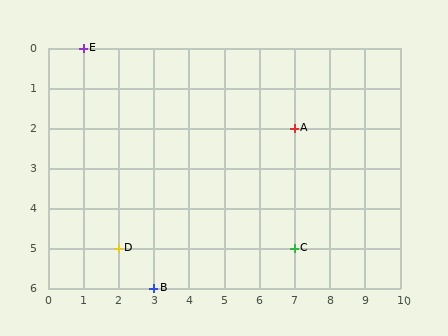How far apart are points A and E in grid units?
Points A and E are 6 columns and 2 rows apart (about 6.3 grid units diagonally).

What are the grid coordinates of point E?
Point E is at grid coordinates (1, 0).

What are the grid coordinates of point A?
Point A is at grid coordinates (7, 2).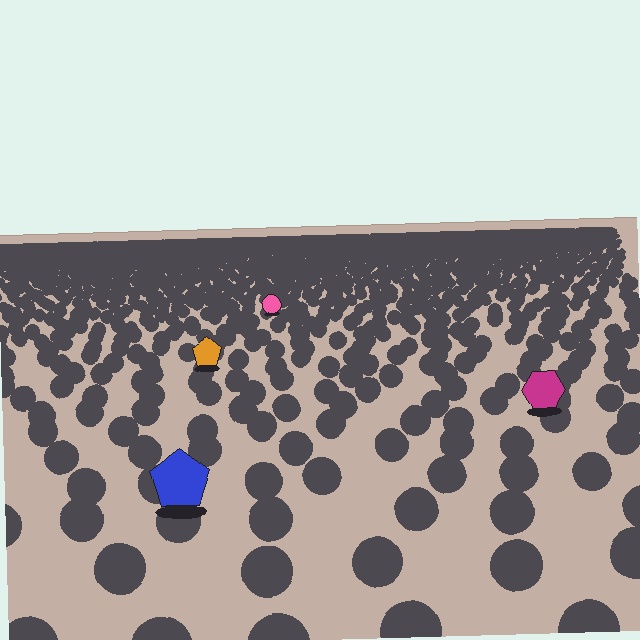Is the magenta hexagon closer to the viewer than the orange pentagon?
Yes. The magenta hexagon is closer — you can tell from the texture gradient: the ground texture is coarser near it.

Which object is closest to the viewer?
The blue pentagon is closest. The texture marks near it are larger and more spread out.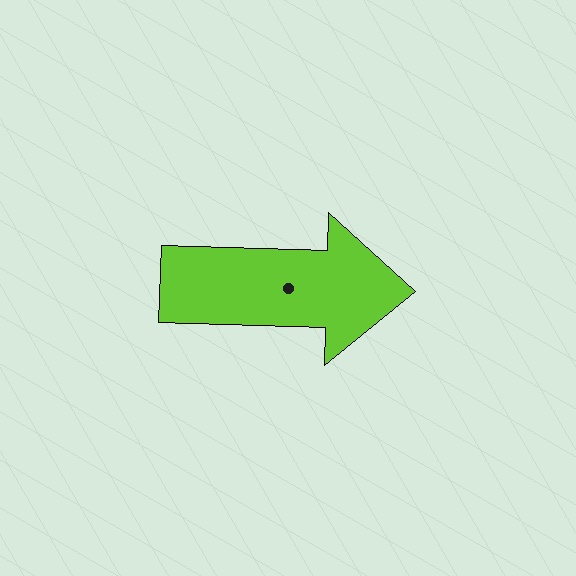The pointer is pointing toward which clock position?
Roughly 3 o'clock.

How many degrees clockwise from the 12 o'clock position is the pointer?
Approximately 92 degrees.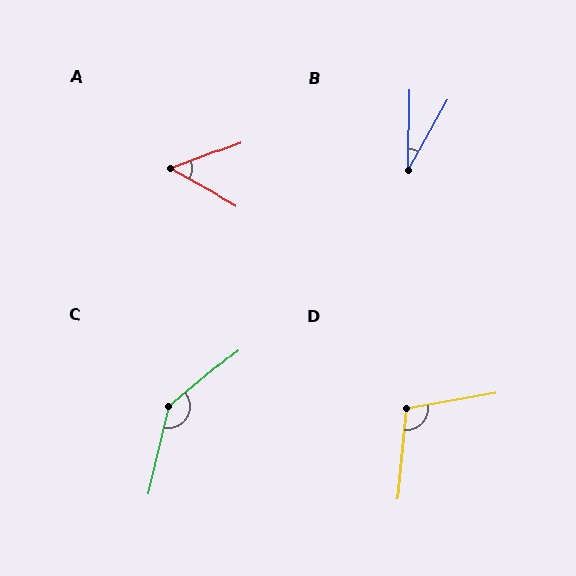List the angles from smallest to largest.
B (28°), A (50°), D (106°), C (143°).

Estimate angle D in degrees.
Approximately 106 degrees.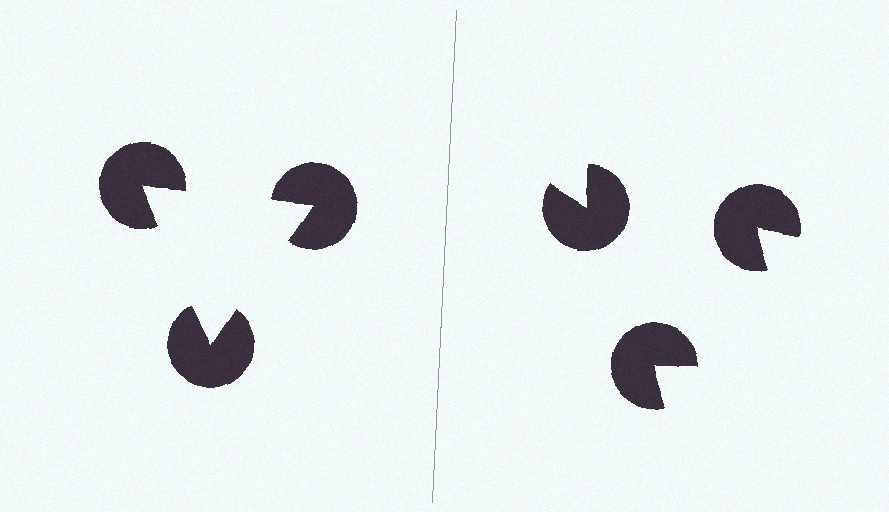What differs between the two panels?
The pac-man discs are positioned identically on both sides; only the wedge orientations differ. On the left they align to a triangle; on the right they are misaligned.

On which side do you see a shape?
An illusory triangle appears on the left side. On the right side the wedge cuts are rotated, so no coherent shape forms.